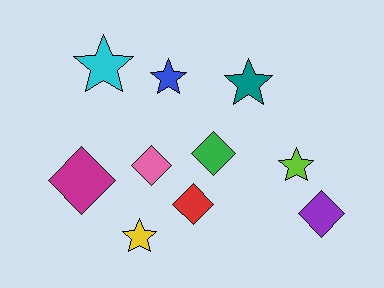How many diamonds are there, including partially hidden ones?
There are 5 diamonds.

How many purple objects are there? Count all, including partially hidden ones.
There is 1 purple object.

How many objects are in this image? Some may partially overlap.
There are 10 objects.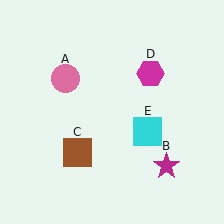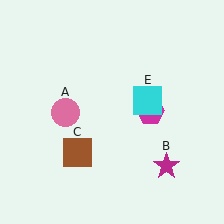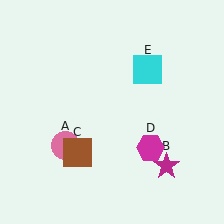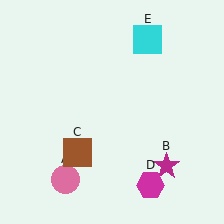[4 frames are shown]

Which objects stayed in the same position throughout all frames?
Magenta star (object B) and brown square (object C) remained stationary.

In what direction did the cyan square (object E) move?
The cyan square (object E) moved up.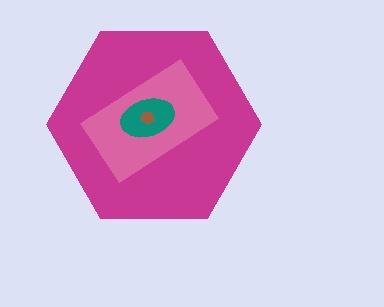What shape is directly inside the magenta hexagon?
The pink rectangle.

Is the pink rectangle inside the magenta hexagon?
Yes.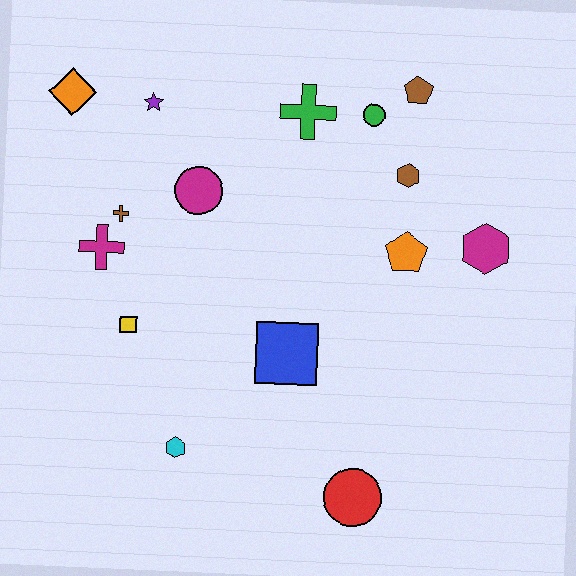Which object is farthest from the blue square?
The orange diamond is farthest from the blue square.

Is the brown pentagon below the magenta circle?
No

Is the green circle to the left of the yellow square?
No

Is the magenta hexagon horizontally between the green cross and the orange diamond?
No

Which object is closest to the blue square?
The cyan hexagon is closest to the blue square.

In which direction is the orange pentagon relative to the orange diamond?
The orange pentagon is to the right of the orange diamond.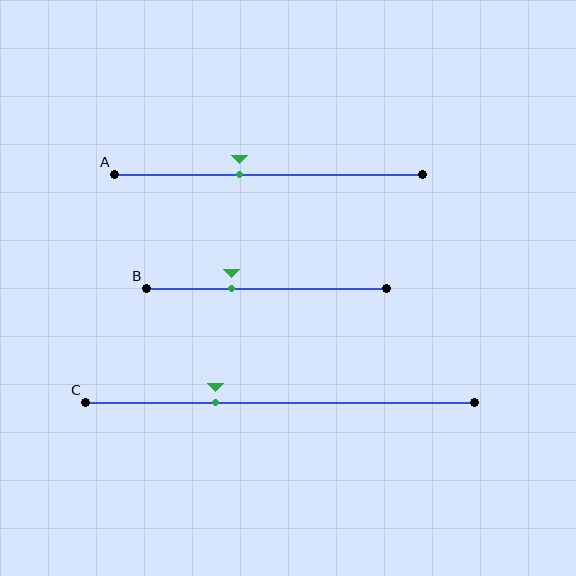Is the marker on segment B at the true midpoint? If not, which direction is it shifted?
No, the marker on segment B is shifted to the left by about 15% of the segment length.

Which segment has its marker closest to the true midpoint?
Segment A has its marker closest to the true midpoint.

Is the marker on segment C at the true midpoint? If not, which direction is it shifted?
No, the marker on segment C is shifted to the left by about 17% of the segment length.